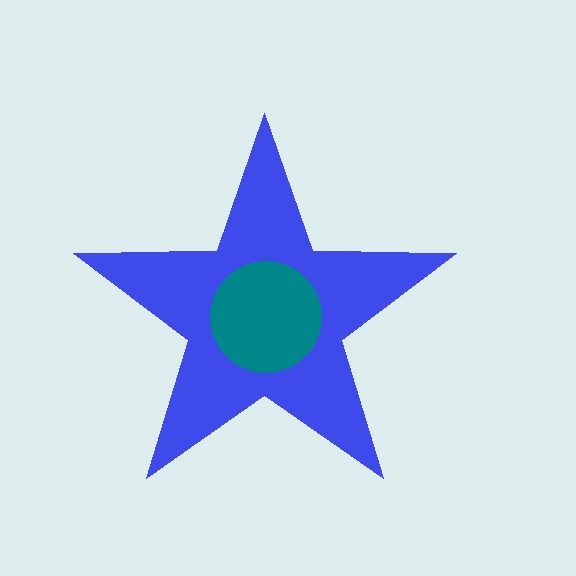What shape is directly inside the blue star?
The teal circle.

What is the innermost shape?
The teal circle.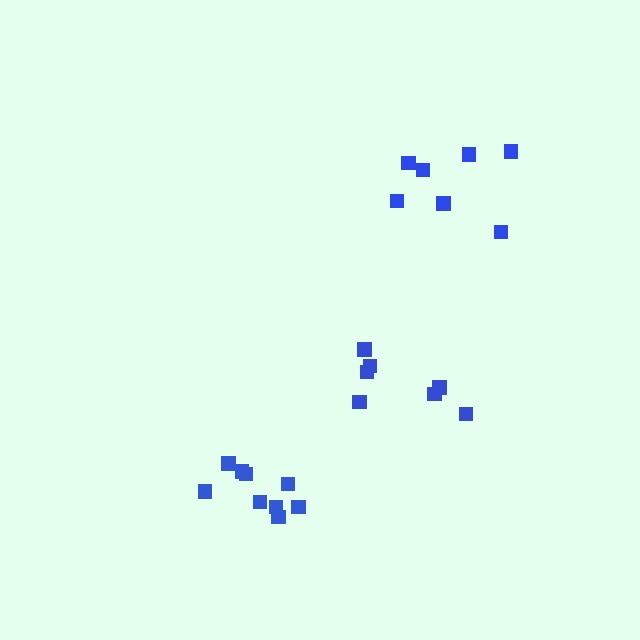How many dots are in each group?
Group 1: 7 dots, Group 2: 7 dots, Group 3: 9 dots (23 total).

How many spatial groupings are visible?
There are 3 spatial groupings.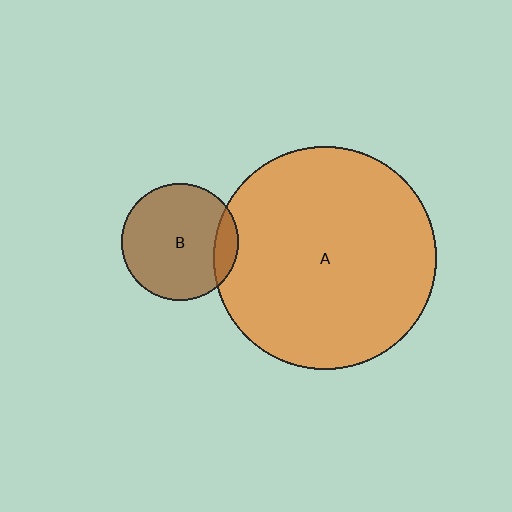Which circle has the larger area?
Circle A (orange).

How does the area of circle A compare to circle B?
Approximately 3.6 times.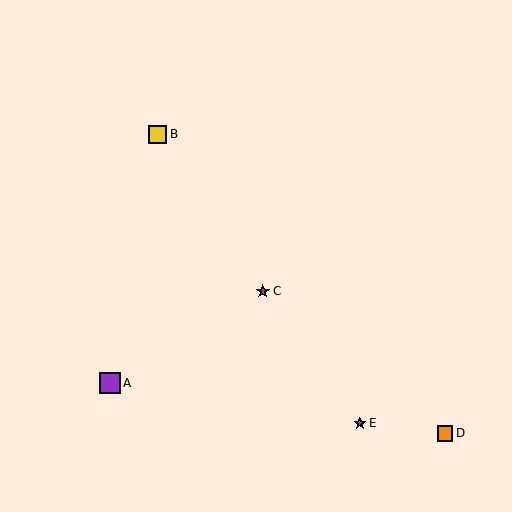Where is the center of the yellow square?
The center of the yellow square is at (157, 134).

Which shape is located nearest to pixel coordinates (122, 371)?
The purple square (labeled A) at (110, 383) is nearest to that location.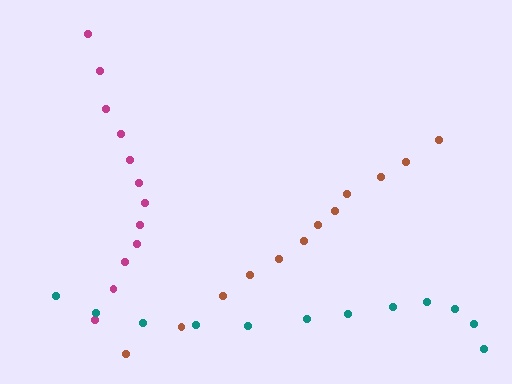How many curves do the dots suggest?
There are 3 distinct paths.